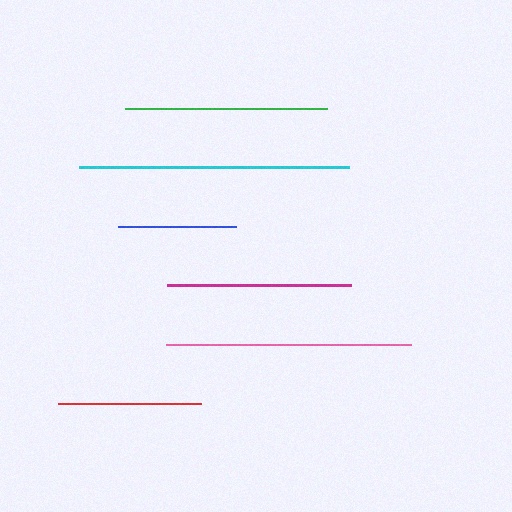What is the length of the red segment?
The red segment is approximately 143 pixels long.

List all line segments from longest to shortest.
From longest to shortest: cyan, pink, green, magenta, red, blue.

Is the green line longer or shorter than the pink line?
The pink line is longer than the green line.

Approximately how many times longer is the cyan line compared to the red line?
The cyan line is approximately 1.9 times the length of the red line.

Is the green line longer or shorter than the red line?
The green line is longer than the red line.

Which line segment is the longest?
The cyan line is the longest at approximately 270 pixels.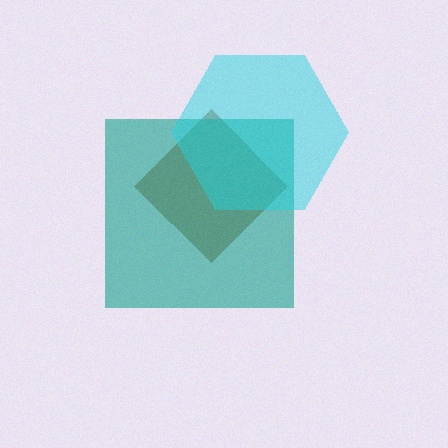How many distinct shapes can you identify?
There are 3 distinct shapes: a brown diamond, a teal square, a cyan hexagon.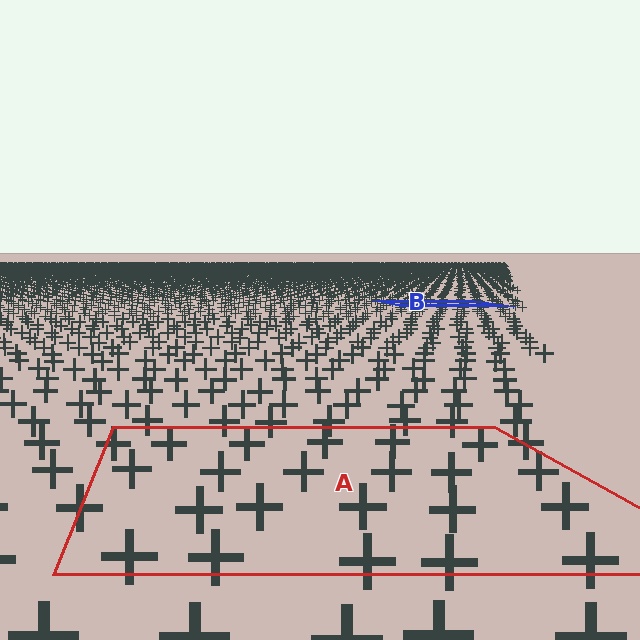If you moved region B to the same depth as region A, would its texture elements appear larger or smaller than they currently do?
They would appear larger. At a closer depth, the same texture elements are projected at a bigger on-screen size.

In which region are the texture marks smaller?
The texture marks are smaller in region B, because it is farther away.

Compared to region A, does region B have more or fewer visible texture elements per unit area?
Region B has more texture elements per unit area — they are packed more densely because it is farther away.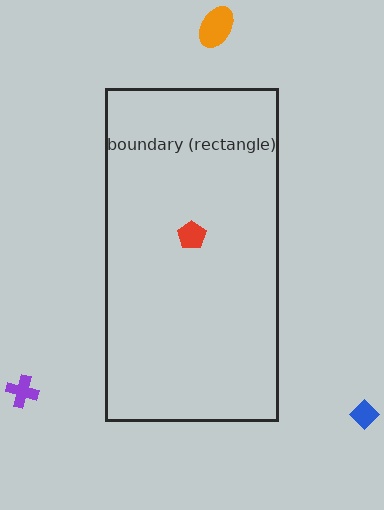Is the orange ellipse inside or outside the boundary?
Outside.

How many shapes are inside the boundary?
1 inside, 3 outside.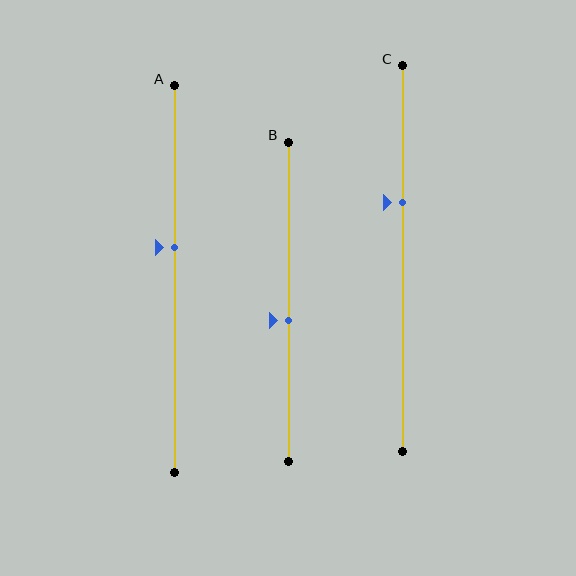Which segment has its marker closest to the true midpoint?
Segment B has its marker closest to the true midpoint.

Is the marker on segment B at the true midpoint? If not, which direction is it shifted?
No, the marker on segment B is shifted downward by about 6% of the segment length.